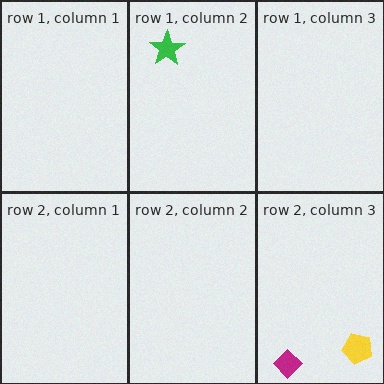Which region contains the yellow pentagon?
The row 2, column 3 region.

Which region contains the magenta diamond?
The row 2, column 3 region.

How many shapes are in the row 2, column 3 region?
2.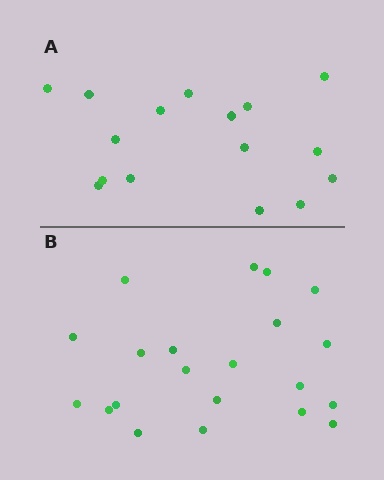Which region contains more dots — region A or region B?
Region B (the bottom region) has more dots.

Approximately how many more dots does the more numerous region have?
Region B has about 5 more dots than region A.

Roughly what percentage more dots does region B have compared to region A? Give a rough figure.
About 30% more.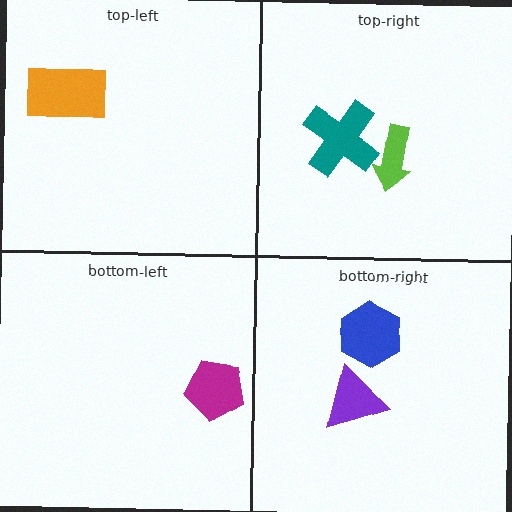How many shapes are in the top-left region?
1.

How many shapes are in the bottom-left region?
1.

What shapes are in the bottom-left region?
The magenta pentagon.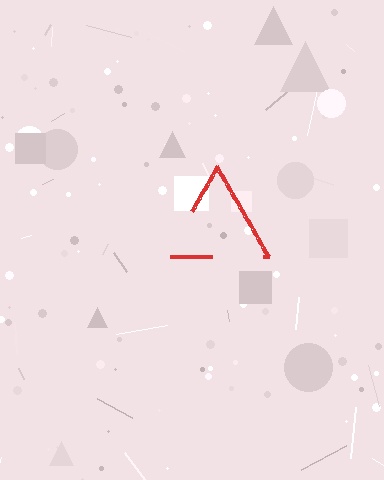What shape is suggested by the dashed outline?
The dashed outline suggests a triangle.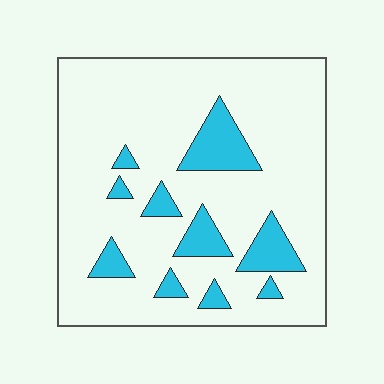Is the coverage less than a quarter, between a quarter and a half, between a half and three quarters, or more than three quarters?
Less than a quarter.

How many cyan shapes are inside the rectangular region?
10.